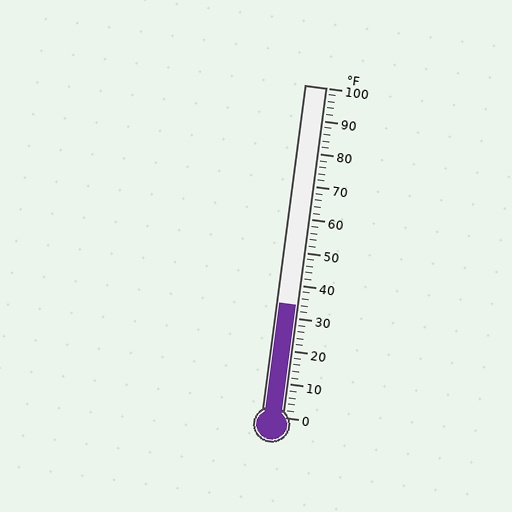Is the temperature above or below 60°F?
The temperature is below 60°F.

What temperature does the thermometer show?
The thermometer shows approximately 34°F.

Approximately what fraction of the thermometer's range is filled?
The thermometer is filled to approximately 35% of its range.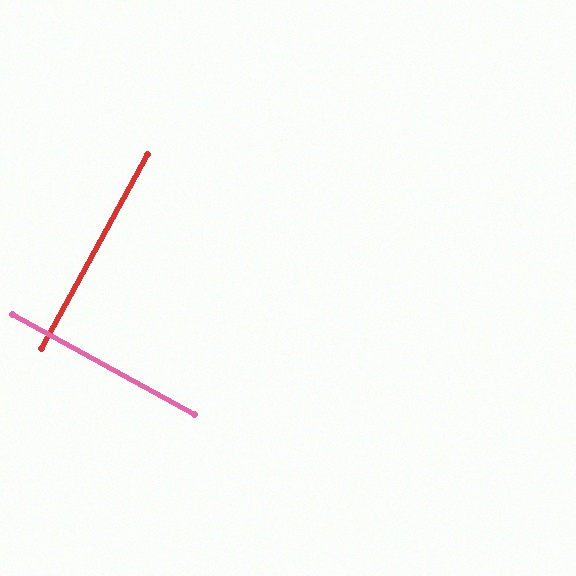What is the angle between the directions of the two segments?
Approximately 90 degrees.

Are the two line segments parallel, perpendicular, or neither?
Perpendicular — they meet at approximately 90°.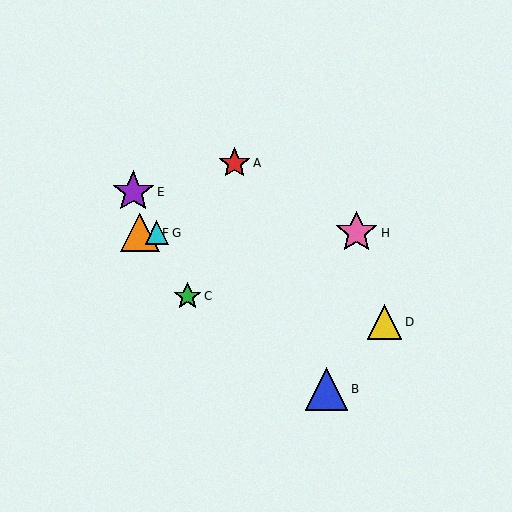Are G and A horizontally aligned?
No, G is at y≈233 and A is at y≈163.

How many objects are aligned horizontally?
3 objects (F, G, H) are aligned horizontally.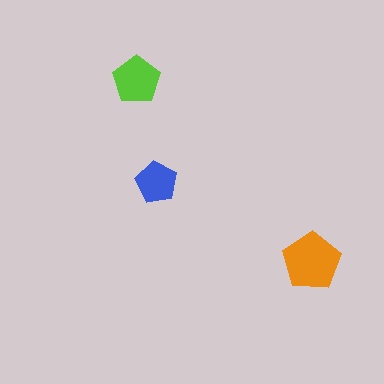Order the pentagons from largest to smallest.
the orange one, the lime one, the blue one.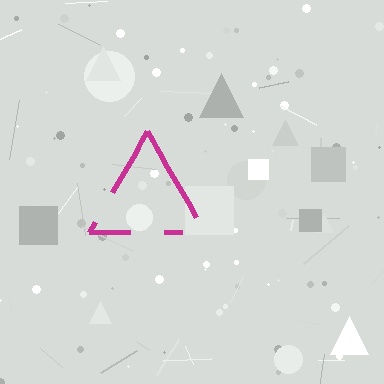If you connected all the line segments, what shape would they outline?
They would outline a triangle.